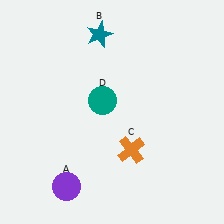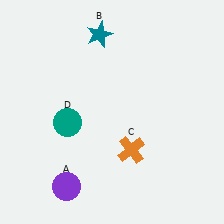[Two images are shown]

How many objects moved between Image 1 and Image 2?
1 object moved between the two images.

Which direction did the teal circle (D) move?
The teal circle (D) moved left.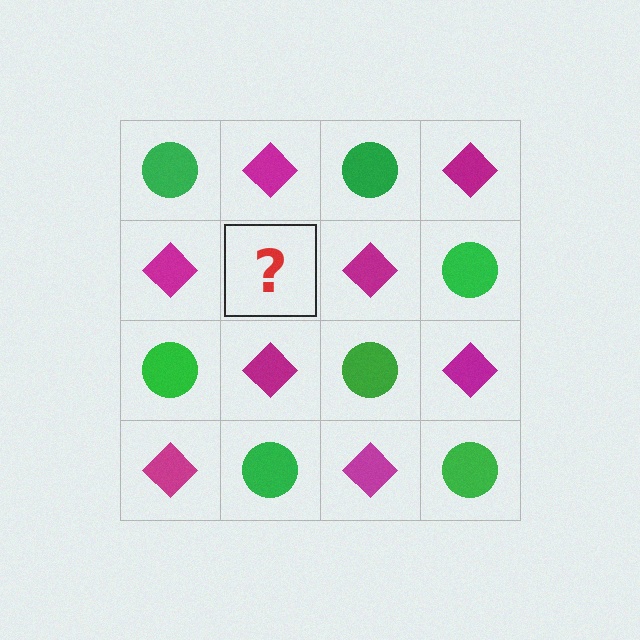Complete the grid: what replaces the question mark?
The question mark should be replaced with a green circle.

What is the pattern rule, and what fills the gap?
The rule is that it alternates green circle and magenta diamond in a checkerboard pattern. The gap should be filled with a green circle.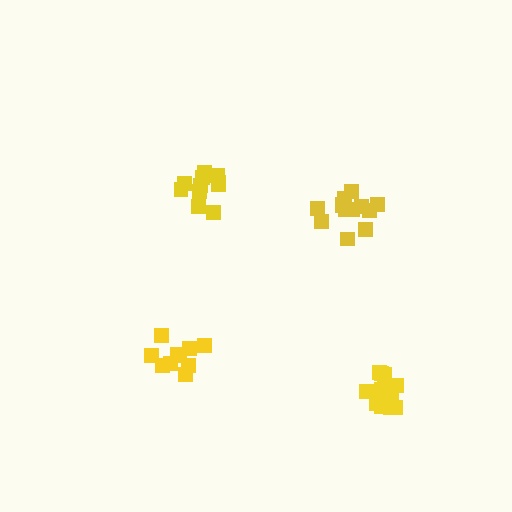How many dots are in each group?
Group 1: 10 dots, Group 2: 11 dots, Group 3: 13 dots, Group 4: 14 dots (48 total).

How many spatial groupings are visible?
There are 4 spatial groupings.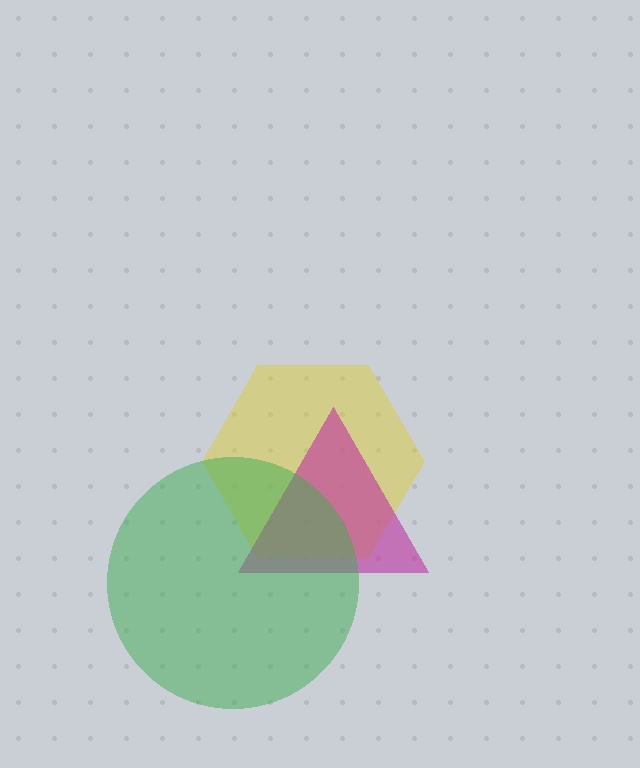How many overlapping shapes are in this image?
There are 3 overlapping shapes in the image.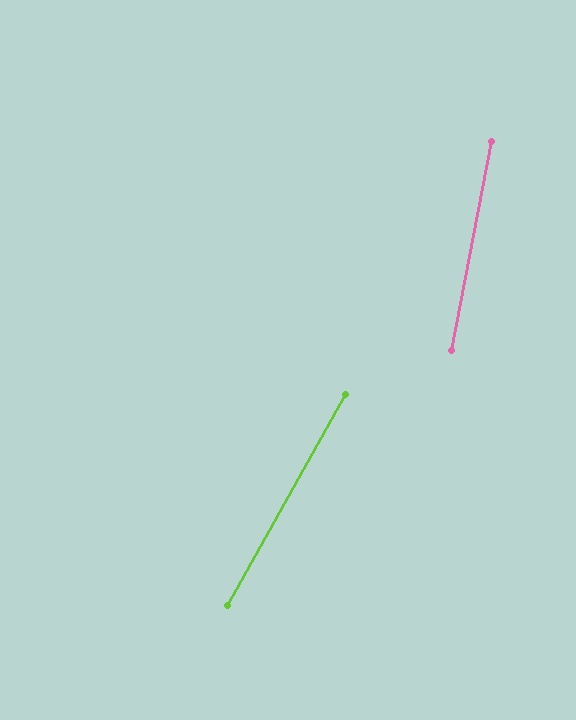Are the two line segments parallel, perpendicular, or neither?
Neither parallel nor perpendicular — they differ by about 18°.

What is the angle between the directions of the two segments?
Approximately 18 degrees.